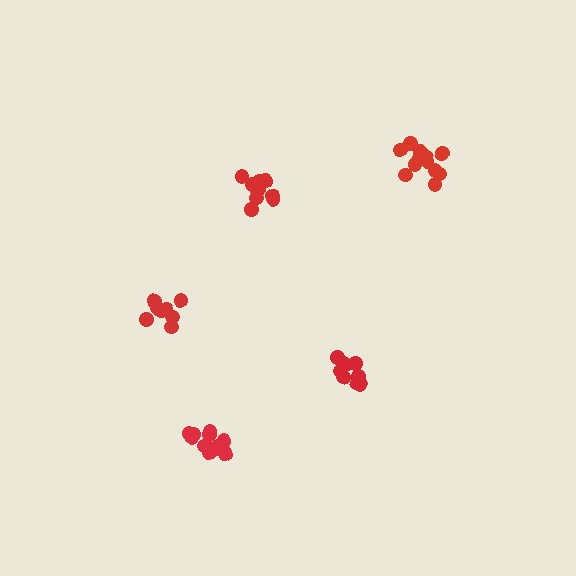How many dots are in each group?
Group 1: 9 dots, Group 2: 13 dots, Group 3: 8 dots, Group 4: 13 dots, Group 5: 10 dots (53 total).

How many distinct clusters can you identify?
There are 5 distinct clusters.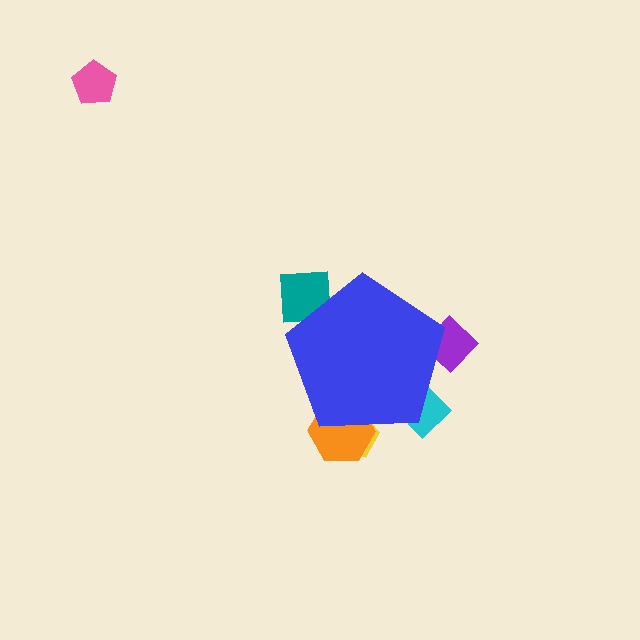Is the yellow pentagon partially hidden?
Yes, the yellow pentagon is partially hidden behind the blue pentagon.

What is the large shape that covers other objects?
A blue pentagon.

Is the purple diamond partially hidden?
Yes, the purple diamond is partially hidden behind the blue pentagon.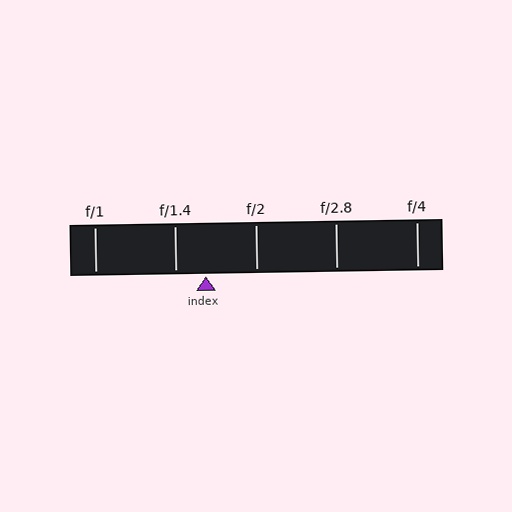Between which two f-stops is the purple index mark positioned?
The index mark is between f/1.4 and f/2.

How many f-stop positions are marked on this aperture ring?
There are 5 f-stop positions marked.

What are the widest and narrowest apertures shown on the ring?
The widest aperture shown is f/1 and the narrowest is f/4.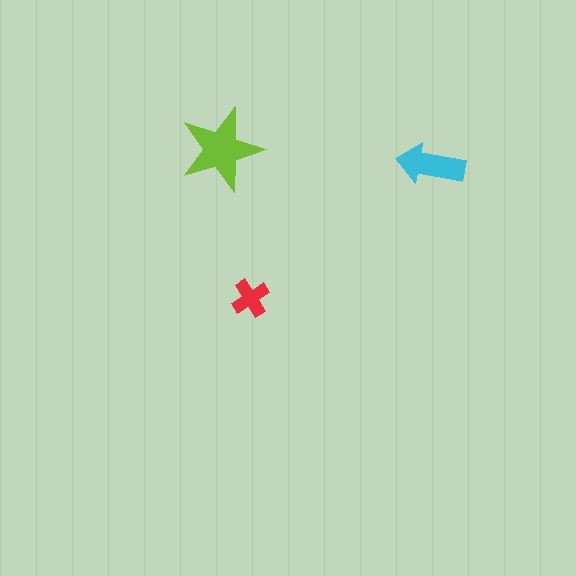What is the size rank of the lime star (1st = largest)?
1st.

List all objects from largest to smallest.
The lime star, the cyan arrow, the red cross.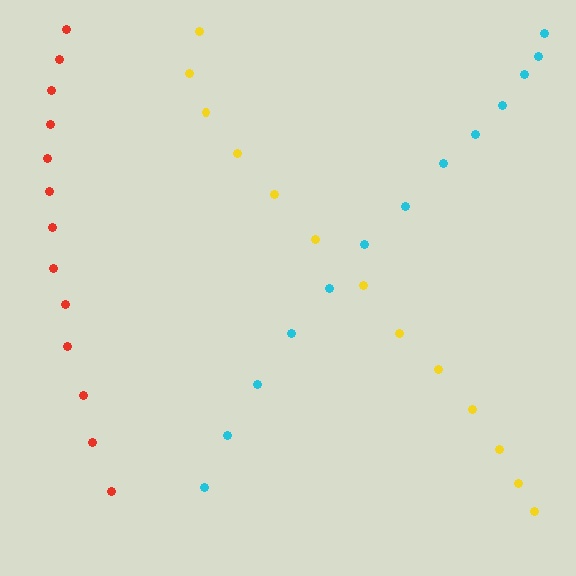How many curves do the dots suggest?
There are 3 distinct paths.